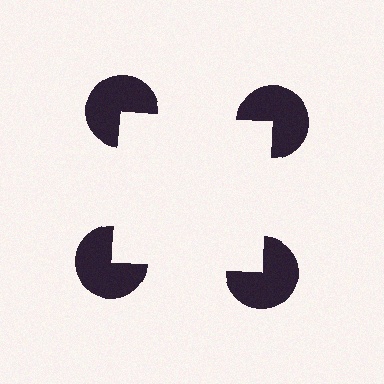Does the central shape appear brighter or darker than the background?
It typically appears slightly brighter than the background, even though no actual brightness change is drawn.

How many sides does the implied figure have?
4 sides.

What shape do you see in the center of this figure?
An illusory square — its edges are inferred from the aligned wedge cuts in the pac-man discs, not physically drawn.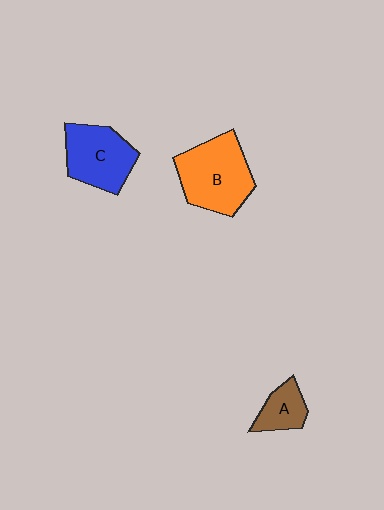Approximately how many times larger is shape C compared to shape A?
Approximately 1.9 times.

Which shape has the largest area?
Shape B (orange).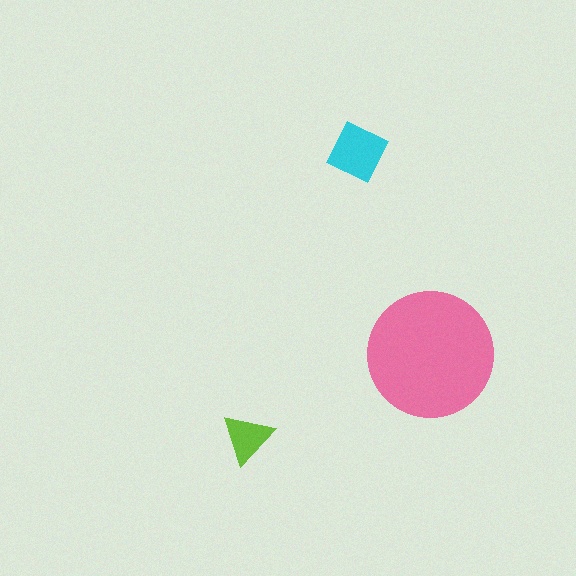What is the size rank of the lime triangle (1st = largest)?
3rd.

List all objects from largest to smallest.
The pink circle, the cyan square, the lime triangle.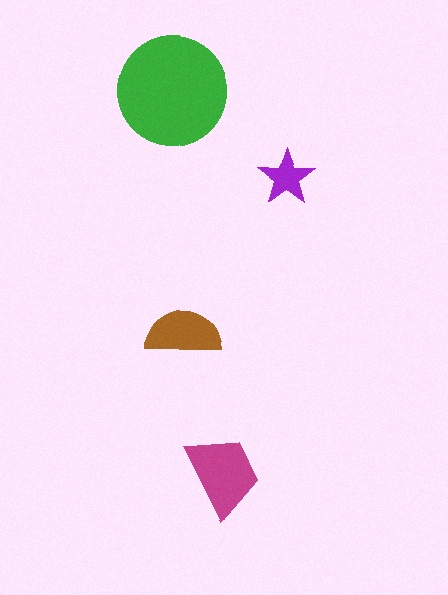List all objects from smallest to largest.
The purple star, the brown semicircle, the magenta trapezoid, the green circle.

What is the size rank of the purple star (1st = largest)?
4th.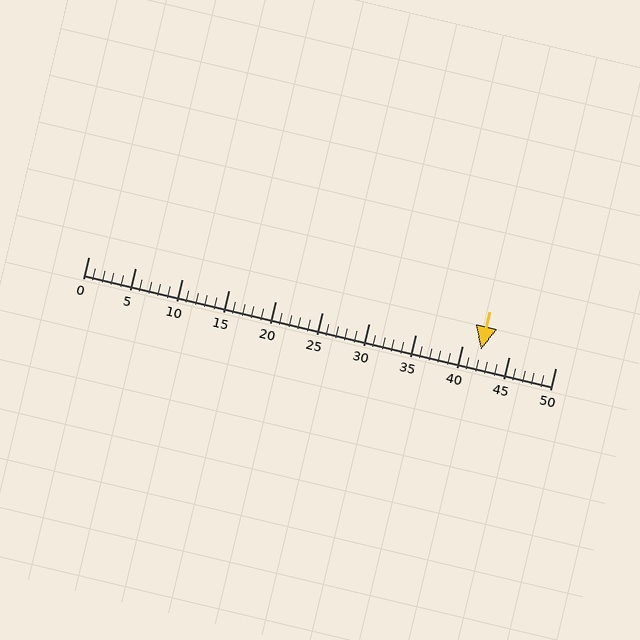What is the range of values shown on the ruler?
The ruler shows values from 0 to 50.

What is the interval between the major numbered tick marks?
The major tick marks are spaced 5 units apart.